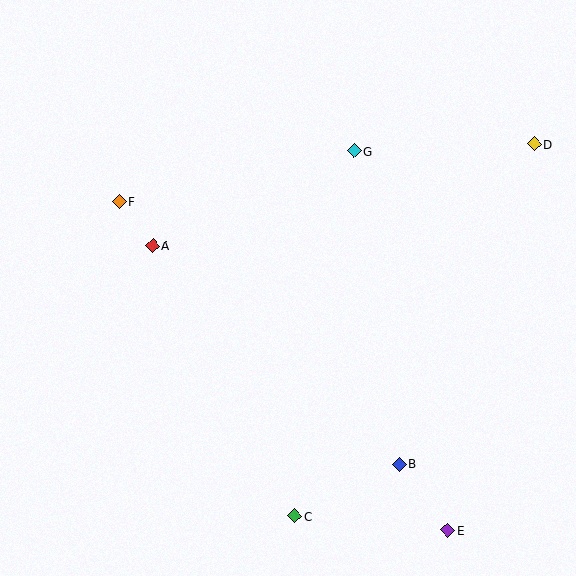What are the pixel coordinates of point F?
Point F is at (119, 201).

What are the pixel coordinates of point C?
Point C is at (295, 516).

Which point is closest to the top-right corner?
Point D is closest to the top-right corner.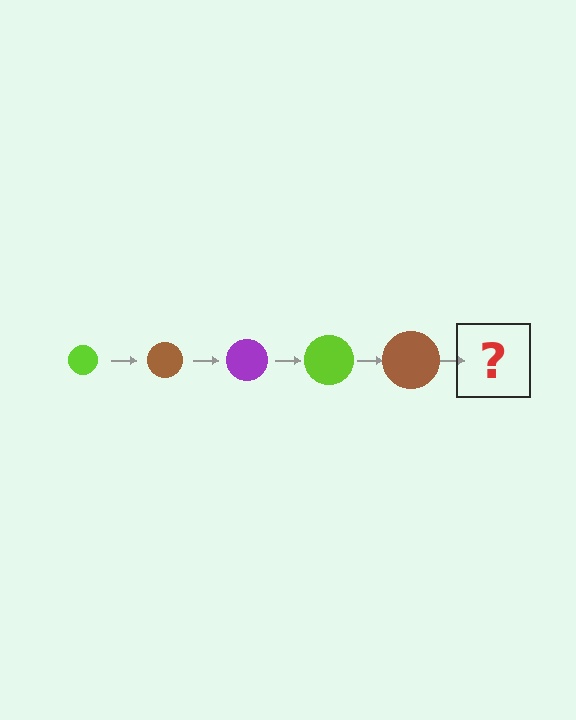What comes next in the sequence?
The next element should be a purple circle, larger than the previous one.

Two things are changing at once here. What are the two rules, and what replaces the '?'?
The two rules are that the circle grows larger each step and the color cycles through lime, brown, and purple. The '?' should be a purple circle, larger than the previous one.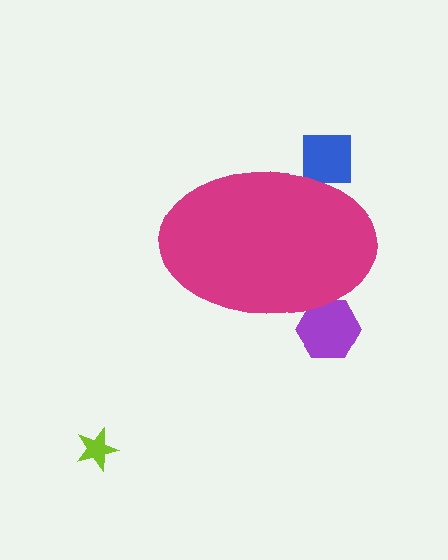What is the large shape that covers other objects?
A magenta ellipse.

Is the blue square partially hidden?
Yes, the blue square is partially hidden behind the magenta ellipse.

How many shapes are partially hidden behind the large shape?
2 shapes are partially hidden.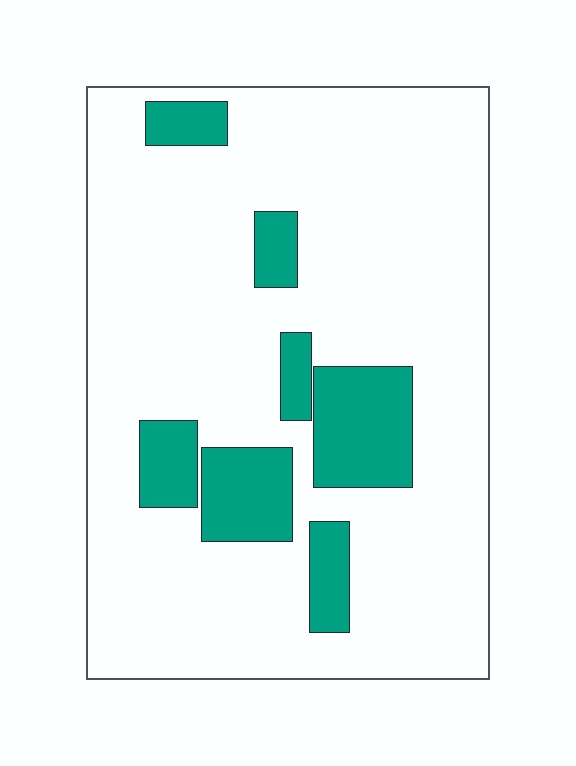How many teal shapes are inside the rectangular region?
7.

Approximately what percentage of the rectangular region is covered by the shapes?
Approximately 15%.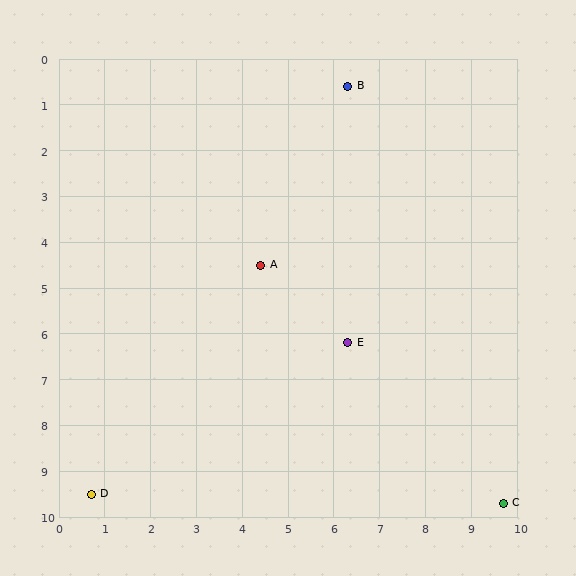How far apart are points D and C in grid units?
Points D and C are about 9.0 grid units apart.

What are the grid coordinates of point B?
Point B is at approximately (6.3, 0.6).